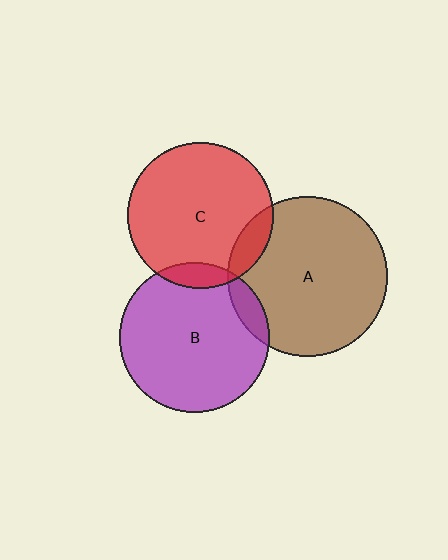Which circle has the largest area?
Circle A (brown).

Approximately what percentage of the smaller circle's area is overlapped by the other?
Approximately 10%.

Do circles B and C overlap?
Yes.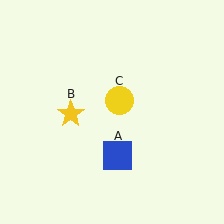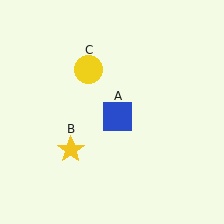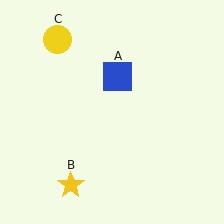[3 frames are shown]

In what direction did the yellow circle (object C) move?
The yellow circle (object C) moved up and to the left.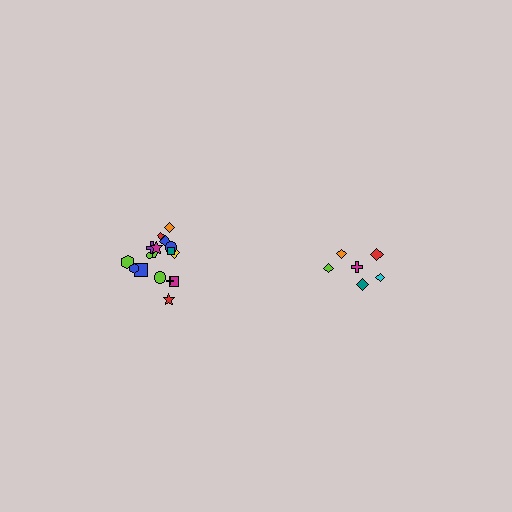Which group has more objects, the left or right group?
The left group.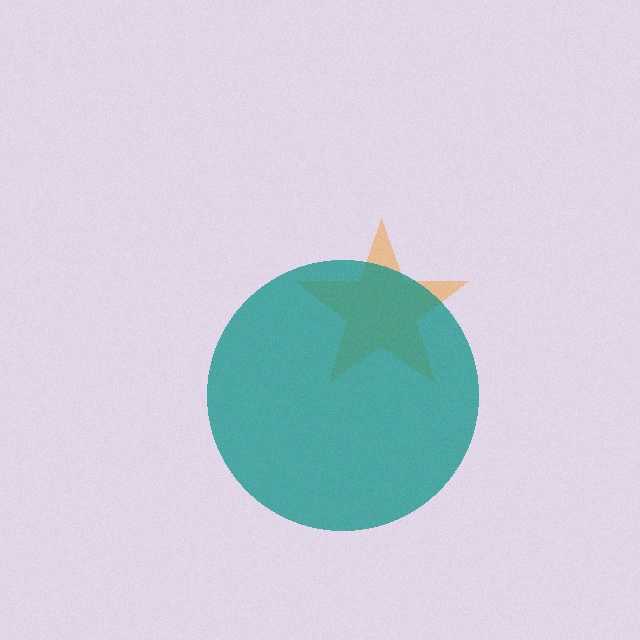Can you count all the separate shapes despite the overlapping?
Yes, there are 2 separate shapes.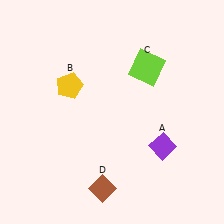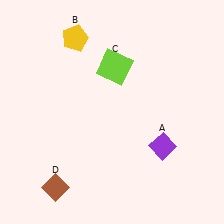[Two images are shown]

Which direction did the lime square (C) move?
The lime square (C) moved left.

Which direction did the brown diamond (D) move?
The brown diamond (D) moved left.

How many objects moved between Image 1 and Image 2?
3 objects moved between the two images.